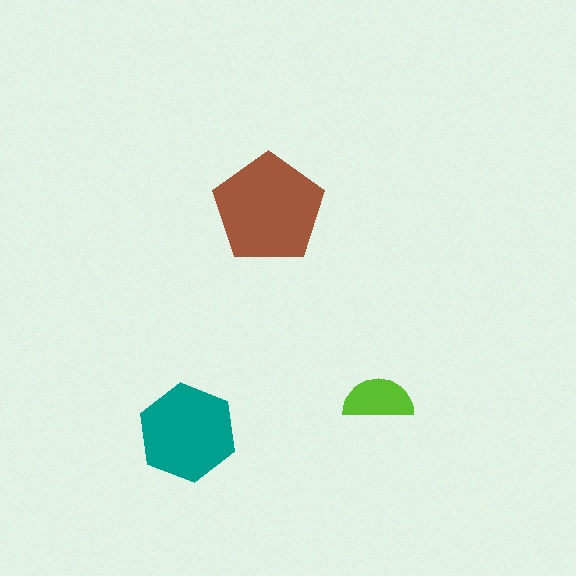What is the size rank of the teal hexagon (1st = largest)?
2nd.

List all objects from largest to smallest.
The brown pentagon, the teal hexagon, the lime semicircle.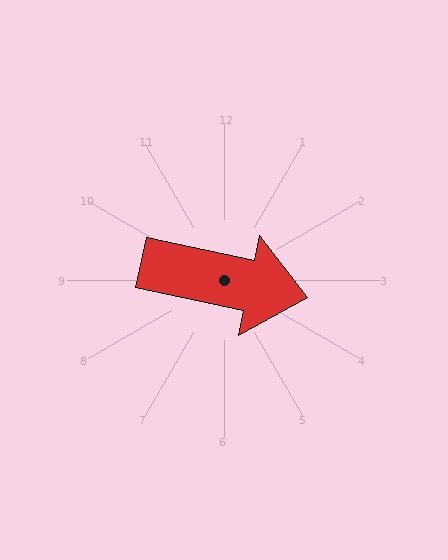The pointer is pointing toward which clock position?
Roughly 3 o'clock.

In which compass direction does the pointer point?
East.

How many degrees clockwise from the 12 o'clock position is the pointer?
Approximately 102 degrees.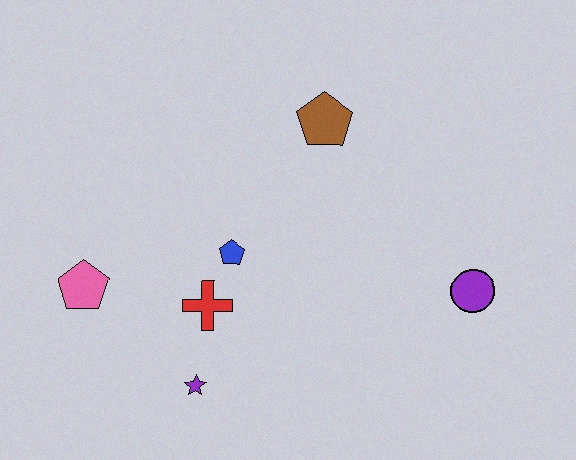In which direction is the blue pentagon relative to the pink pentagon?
The blue pentagon is to the right of the pink pentagon.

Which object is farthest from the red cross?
The purple circle is farthest from the red cross.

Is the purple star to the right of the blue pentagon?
No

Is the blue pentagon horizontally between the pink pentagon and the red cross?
No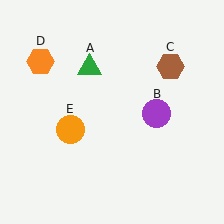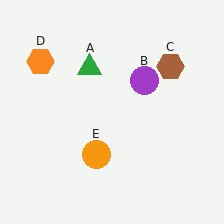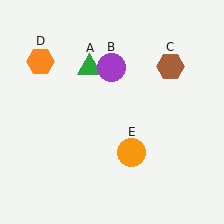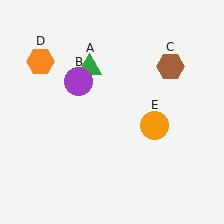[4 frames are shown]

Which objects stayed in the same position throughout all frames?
Green triangle (object A) and brown hexagon (object C) and orange hexagon (object D) remained stationary.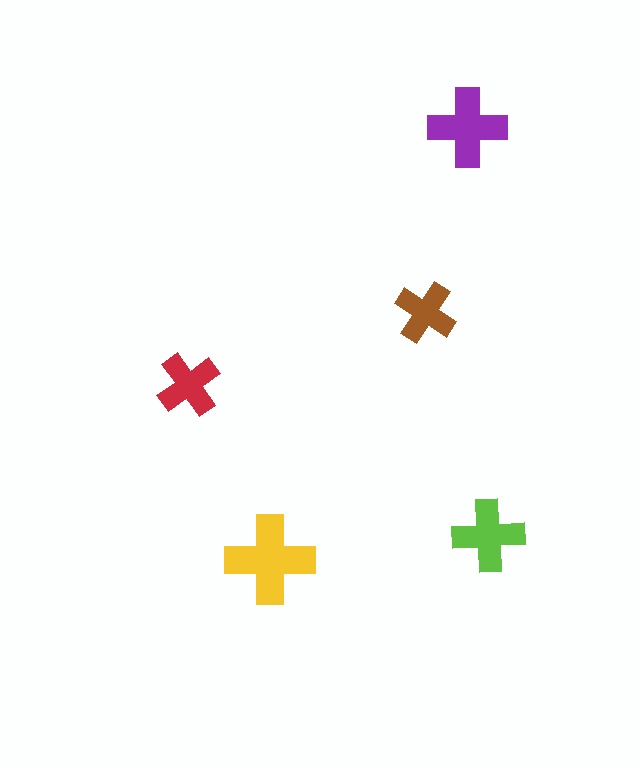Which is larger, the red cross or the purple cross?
The purple one.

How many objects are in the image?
There are 5 objects in the image.